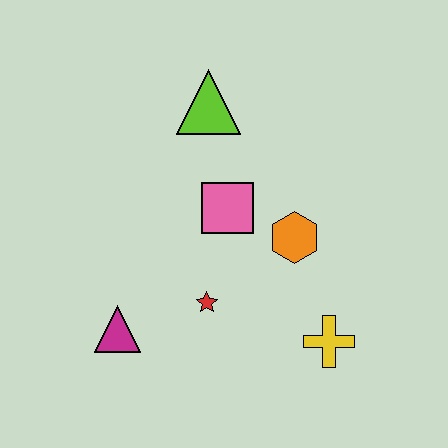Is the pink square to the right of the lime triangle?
Yes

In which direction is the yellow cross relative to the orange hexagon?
The yellow cross is below the orange hexagon.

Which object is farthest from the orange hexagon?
The magenta triangle is farthest from the orange hexagon.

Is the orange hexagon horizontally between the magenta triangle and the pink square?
No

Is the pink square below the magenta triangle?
No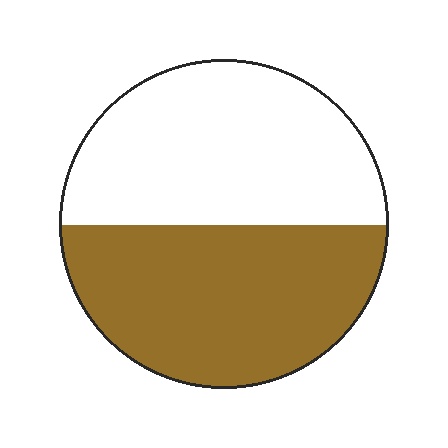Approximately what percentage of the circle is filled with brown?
Approximately 50%.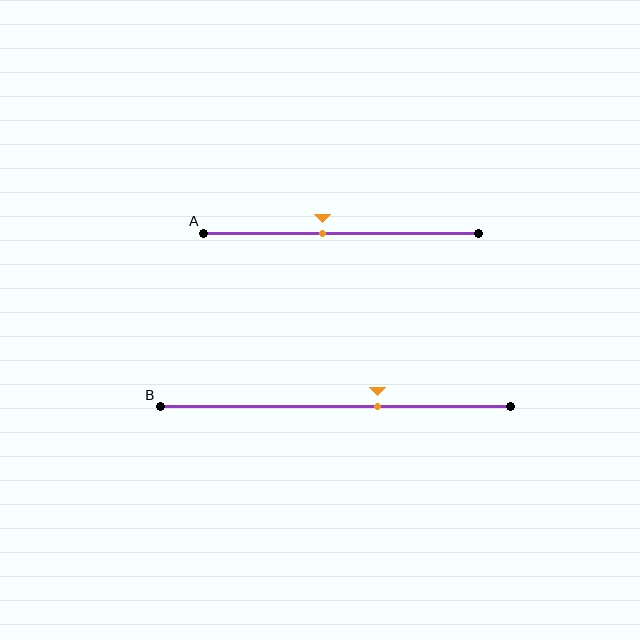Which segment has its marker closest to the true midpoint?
Segment A has its marker closest to the true midpoint.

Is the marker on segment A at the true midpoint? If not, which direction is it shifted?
No, the marker on segment A is shifted to the left by about 7% of the segment length.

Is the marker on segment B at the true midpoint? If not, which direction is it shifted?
No, the marker on segment B is shifted to the right by about 12% of the segment length.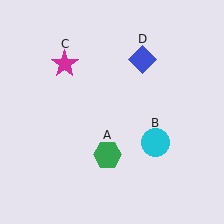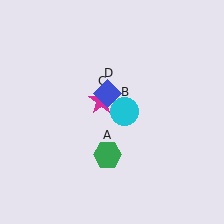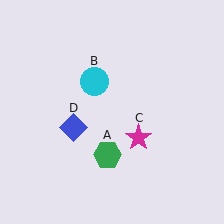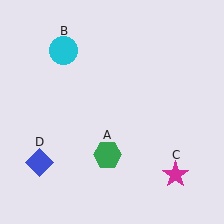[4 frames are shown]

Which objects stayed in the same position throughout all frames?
Green hexagon (object A) remained stationary.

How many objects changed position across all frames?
3 objects changed position: cyan circle (object B), magenta star (object C), blue diamond (object D).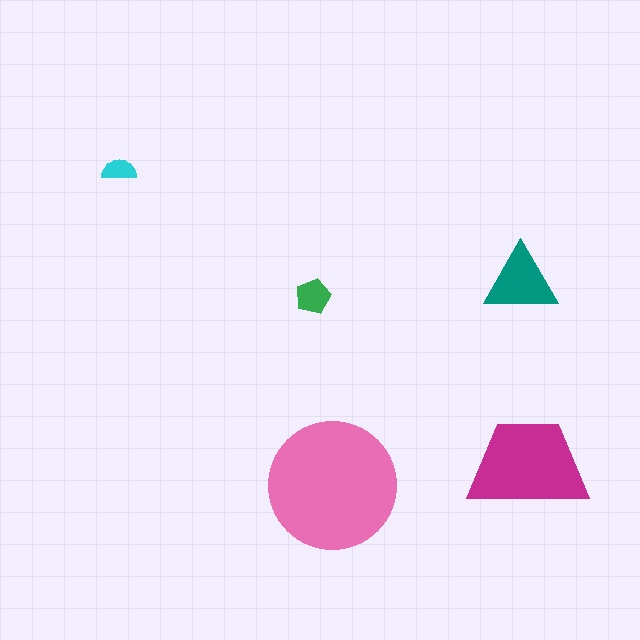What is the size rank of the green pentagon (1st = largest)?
4th.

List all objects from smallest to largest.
The cyan semicircle, the green pentagon, the teal triangle, the magenta trapezoid, the pink circle.